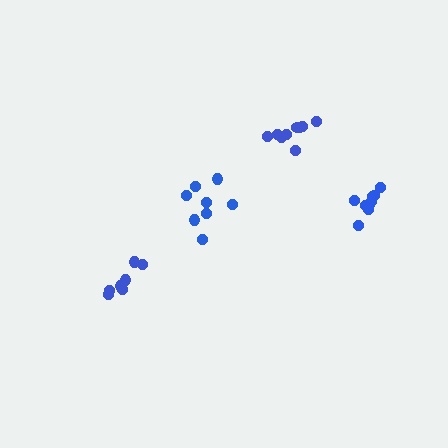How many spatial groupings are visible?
There are 4 spatial groupings.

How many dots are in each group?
Group 1: 9 dots, Group 2: 8 dots, Group 3: 7 dots, Group 4: 9 dots (33 total).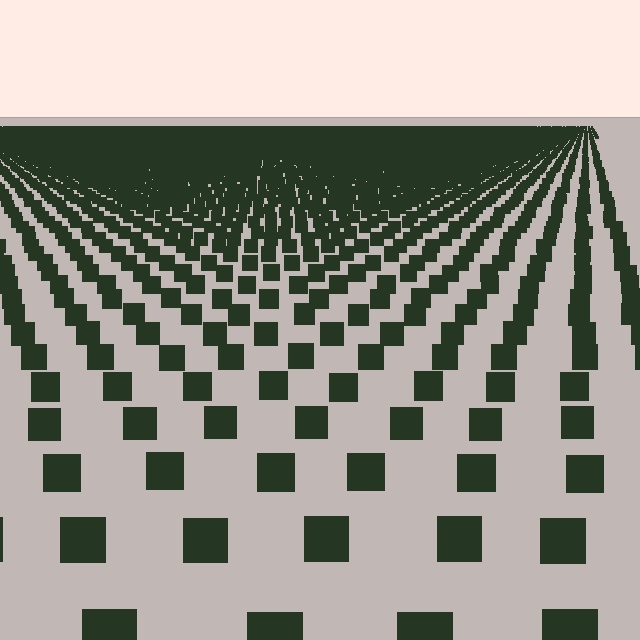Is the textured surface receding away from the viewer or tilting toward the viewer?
The surface is receding away from the viewer. Texture elements get smaller and denser toward the top.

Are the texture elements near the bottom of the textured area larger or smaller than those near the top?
Larger. Near the bottom, elements are closer to the viewer and appear at a bigger on-screen size.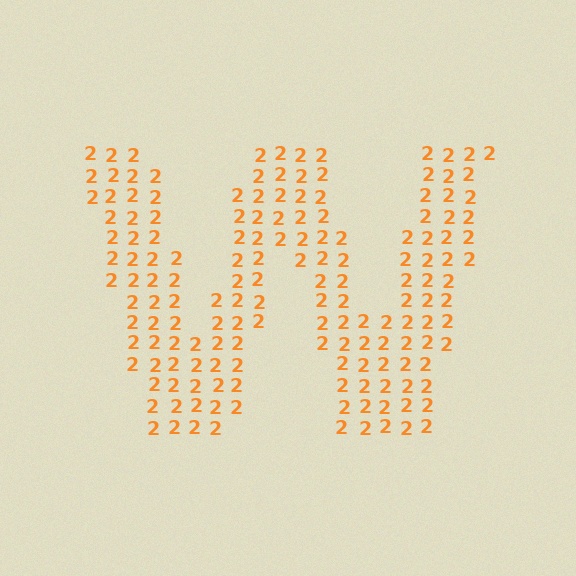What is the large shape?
The large shape is the letter W.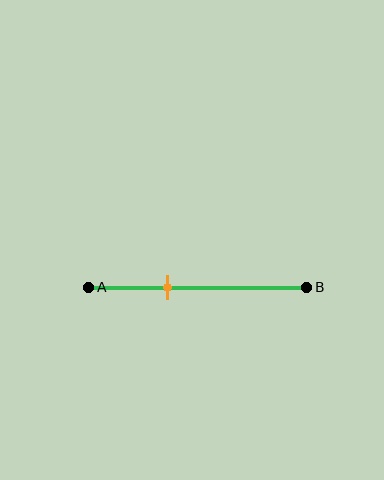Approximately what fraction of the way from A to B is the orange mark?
The orange mark is approximately 35% of the way from A to B.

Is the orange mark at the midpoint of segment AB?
No, the mark is at about 35% from A, not at the 50% midpoint.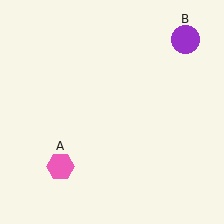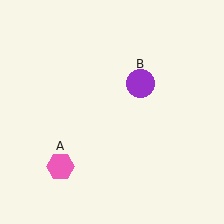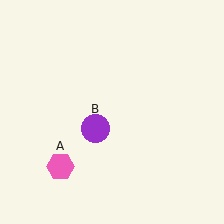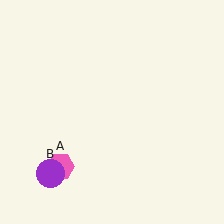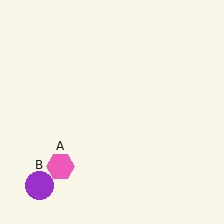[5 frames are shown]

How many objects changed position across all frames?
1 object changed position: purple circle (object B).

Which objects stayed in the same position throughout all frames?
Pink hexagon (object A) remained stationary.